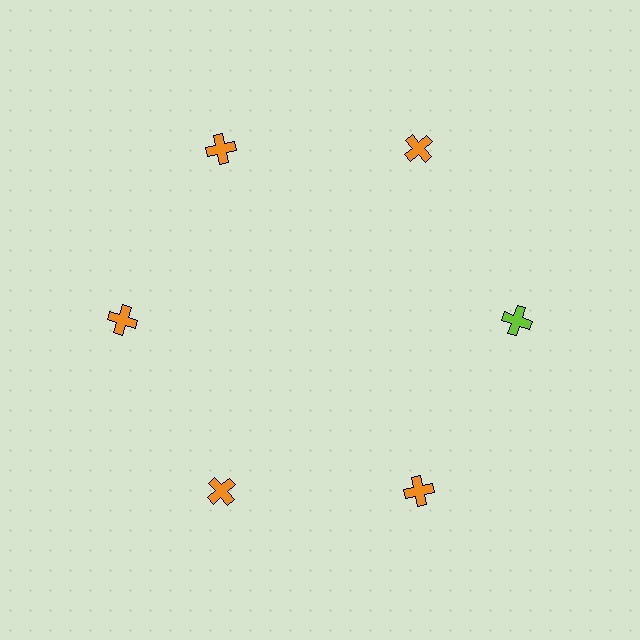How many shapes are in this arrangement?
There are 6 shapes arranged in a ring pattern.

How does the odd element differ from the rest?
It has a different color: lime instead of orange.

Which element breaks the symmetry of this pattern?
The lime cross at roughly the 3 o'clock position breaks the symmetry. All other shapes are orange crosses.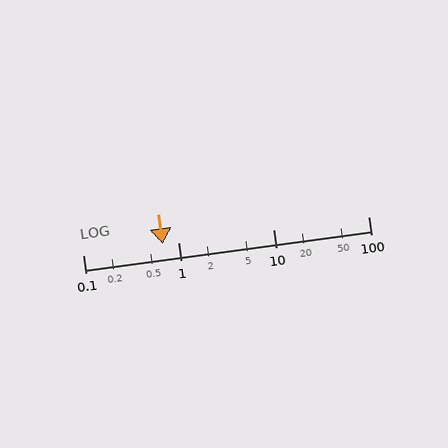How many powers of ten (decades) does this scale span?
The scale spans 3 decades, from 0.1 to 100.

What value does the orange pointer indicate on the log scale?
The pointer indicates approximately 0.69.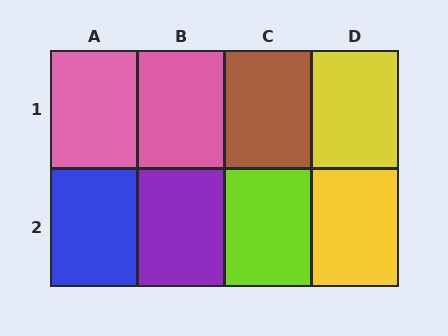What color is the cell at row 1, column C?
Brown.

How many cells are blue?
1 cell is blue.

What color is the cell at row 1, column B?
Pink.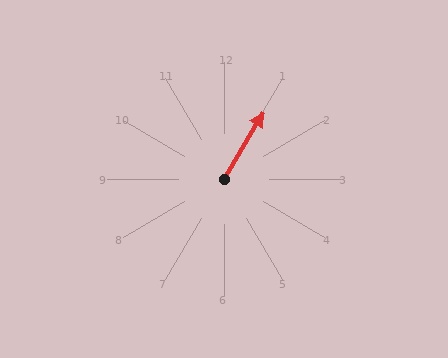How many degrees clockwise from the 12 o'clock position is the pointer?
Approximately 30 degrees.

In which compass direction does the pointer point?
Northeast.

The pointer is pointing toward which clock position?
Roughly 1 o'clock.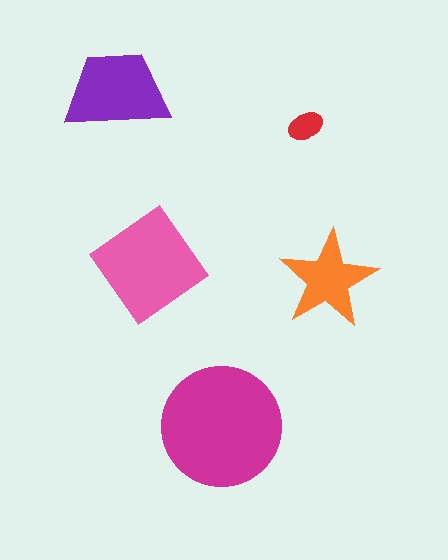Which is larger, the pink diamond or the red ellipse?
The pink diamond.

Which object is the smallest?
The red ellipse.